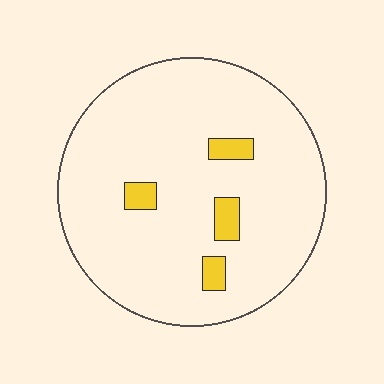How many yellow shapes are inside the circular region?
4.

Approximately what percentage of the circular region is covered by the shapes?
Approximately 5%.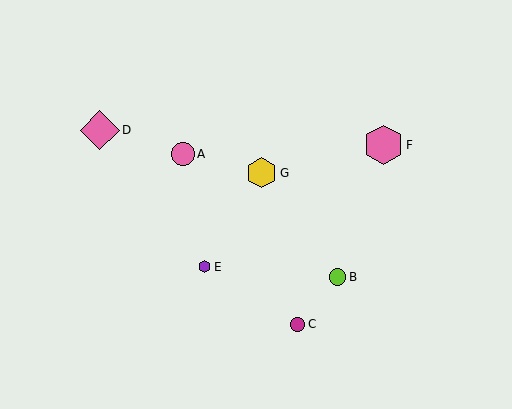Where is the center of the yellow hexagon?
The center of the yellow hexagon is at (262, 173).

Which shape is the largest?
The pink diamond (labeled D) is the largest.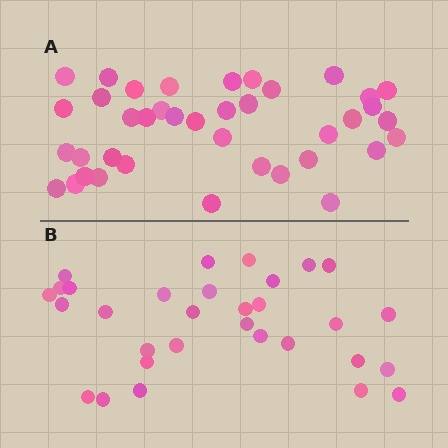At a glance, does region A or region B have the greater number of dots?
Region A (the top region) has more dots.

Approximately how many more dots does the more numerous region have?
Region A has roughly 8 or so more dots than region B.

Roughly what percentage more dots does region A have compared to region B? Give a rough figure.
About 25% more.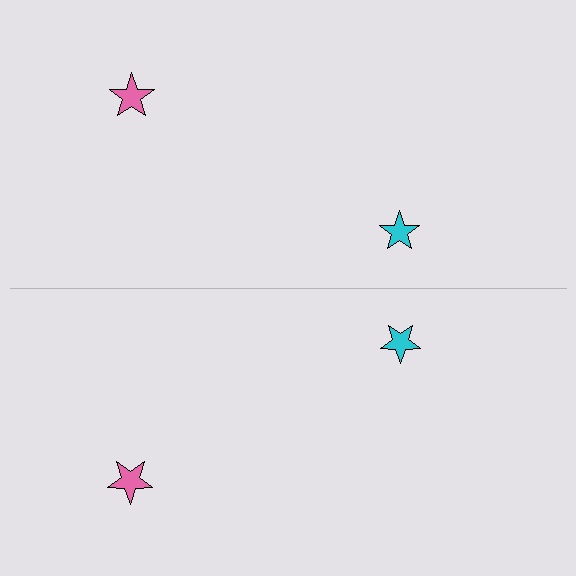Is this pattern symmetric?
Yes, this pattern has bilateral (reflection) symmetry.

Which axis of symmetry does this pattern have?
The pattern has a horizontal axis of symmetry running through the center of the image.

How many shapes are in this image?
There are 4 shapes in this image.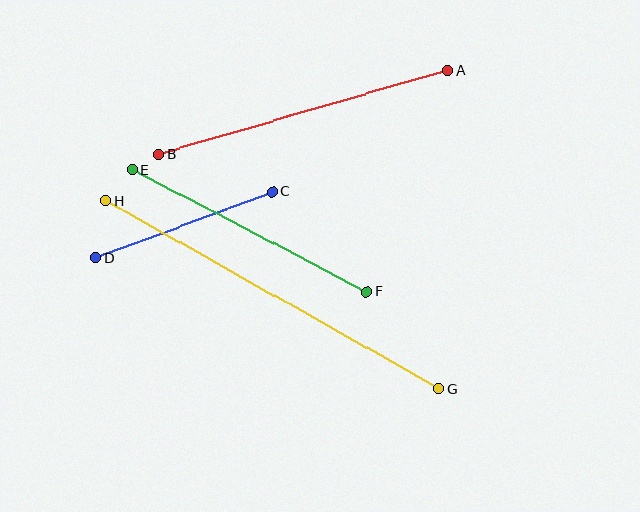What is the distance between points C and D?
The distance is approximately 189 pixels.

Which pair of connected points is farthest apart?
Points G and H are farthest apart.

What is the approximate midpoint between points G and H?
The midpoint is at approximately (273, 295) pixels.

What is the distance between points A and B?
The distance is approximately 301 pixels.